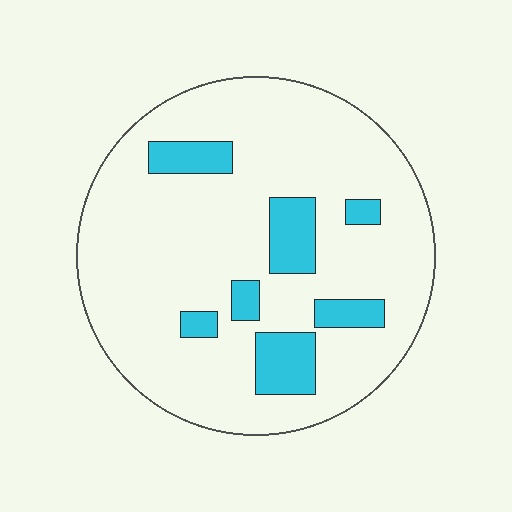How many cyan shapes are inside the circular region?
7.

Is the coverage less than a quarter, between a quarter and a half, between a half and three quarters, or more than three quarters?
Less than a quarter.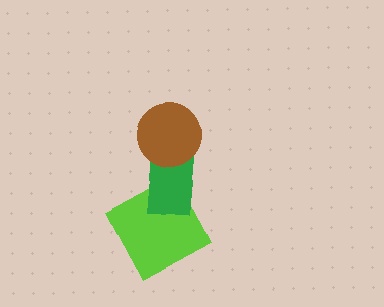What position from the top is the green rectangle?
The green rectangle is 2nd from the top.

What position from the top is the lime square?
The lime square is 3rd from the top.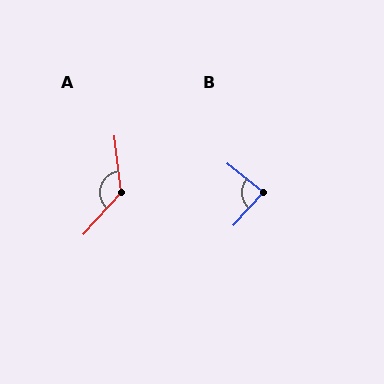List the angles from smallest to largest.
B (86°), A (131°).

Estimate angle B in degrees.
Approximately 86 degrees.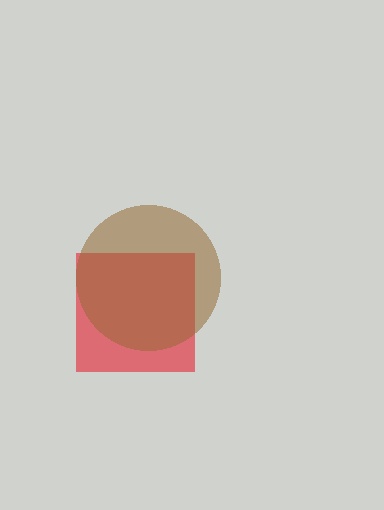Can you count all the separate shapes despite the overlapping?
Yes, there are 2 separate shapes.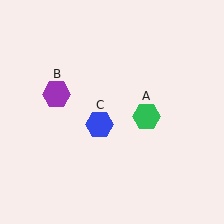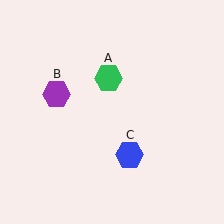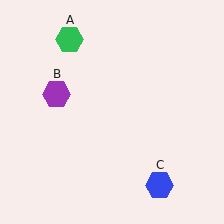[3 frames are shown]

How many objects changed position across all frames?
2 objects changed position: green hexagon (object A), blue hexagon (object C).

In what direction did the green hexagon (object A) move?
The green hexagon (object A) moved up and to the left.